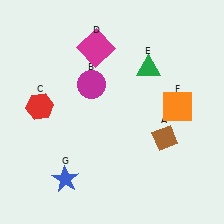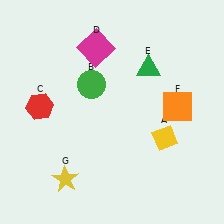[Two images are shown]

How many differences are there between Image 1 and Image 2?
There are 3 differences between the two images.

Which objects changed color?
A changed from brown to yellow. B changed from magenta to green. G changed from blue to yellow.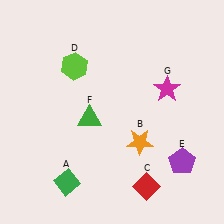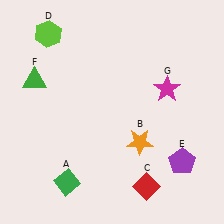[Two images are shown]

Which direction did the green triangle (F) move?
The green triangle (F) moved left.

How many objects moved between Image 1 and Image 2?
2 objects moved between the two images.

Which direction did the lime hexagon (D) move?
The lime hexagon (D) moved up.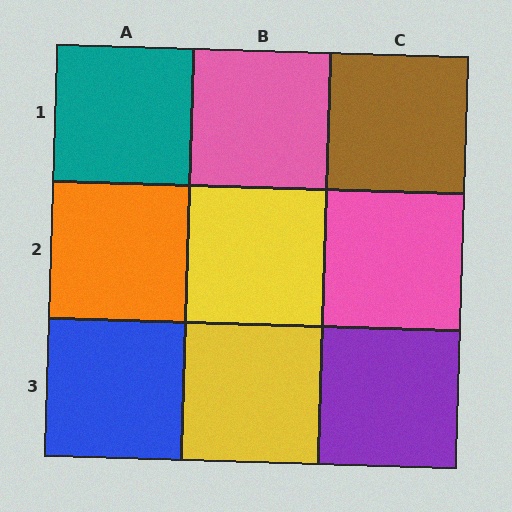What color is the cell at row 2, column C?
Pink.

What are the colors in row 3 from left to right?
Blue, yellow, purple.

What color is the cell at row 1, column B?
Pink.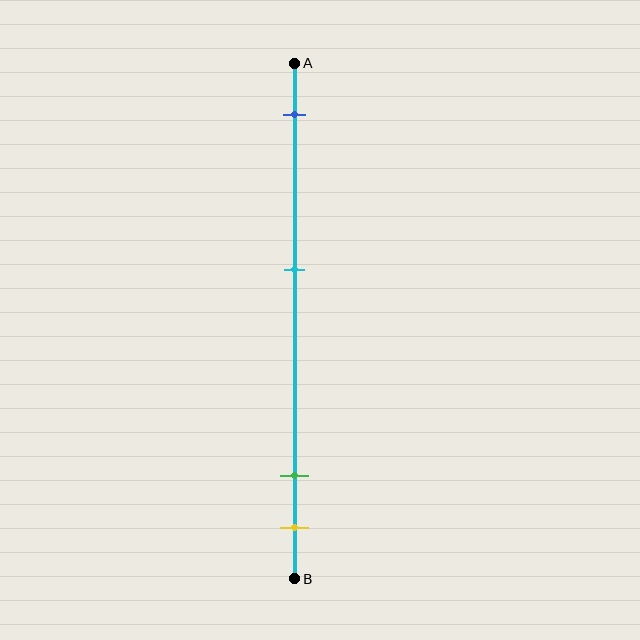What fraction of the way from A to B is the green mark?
The green mark is approximately 80% (0.8) of the way from A to B.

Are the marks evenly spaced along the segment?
No, the marks are not evenly spaced.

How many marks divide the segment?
There are 4 marks dividing the segment.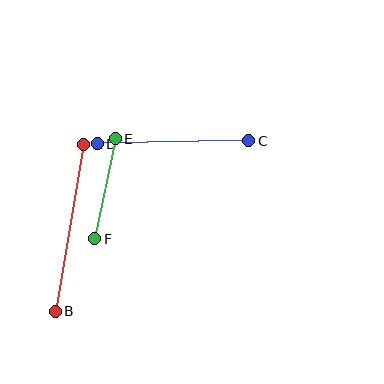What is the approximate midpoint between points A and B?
The midpoint is at approximately (69, 228) pixels.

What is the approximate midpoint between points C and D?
The midpoint is at approximately (173, 142) pixels.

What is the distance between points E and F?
The distance is approximately 102 pixels.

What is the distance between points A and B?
The distance is approximately 169 pixels.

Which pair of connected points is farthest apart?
Points A and B are farthest apart.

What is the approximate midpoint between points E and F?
The midpoint is at approximately (105, 189) pixels.